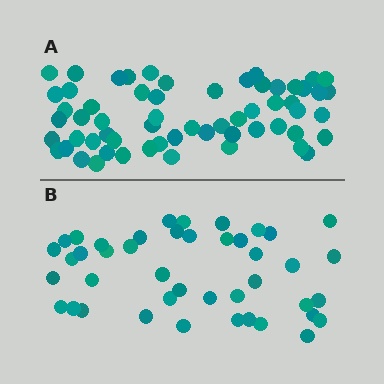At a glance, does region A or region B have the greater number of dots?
Region A (the top region) has more dots.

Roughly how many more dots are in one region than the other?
Region A has approximately 15 more dots than region B.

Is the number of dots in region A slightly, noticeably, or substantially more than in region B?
Region A has noticeably more, but not dramatically so. The ratio is roughly 1.4 to 1.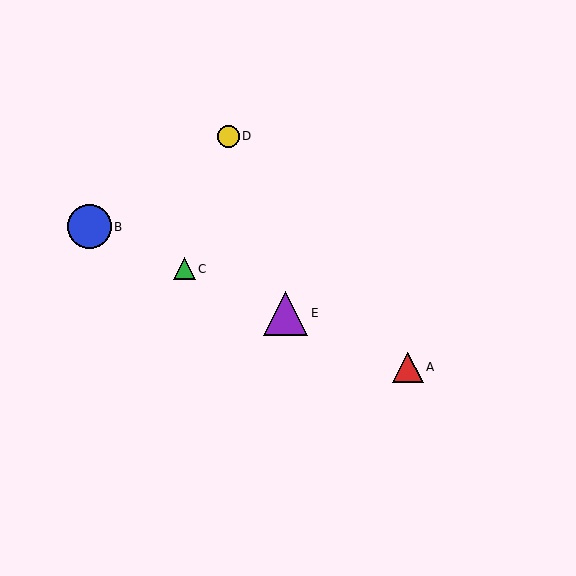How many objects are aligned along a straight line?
4 objects (A, B, C, E) are aligned along a straight line.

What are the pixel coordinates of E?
Object E is at (286, 313).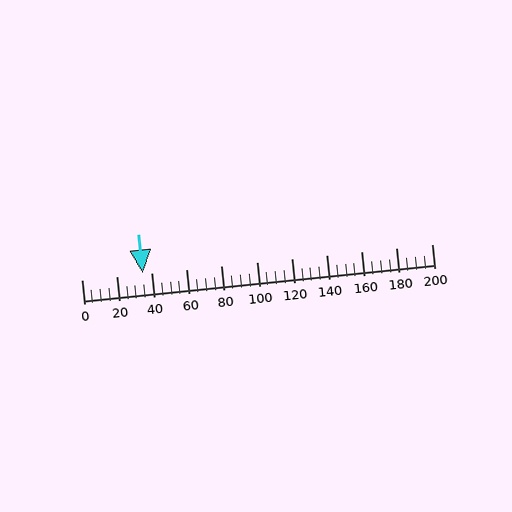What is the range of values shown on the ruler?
The ruler shows values from 0 to 200.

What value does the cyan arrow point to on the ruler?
The cyan arrow points to approximately 35.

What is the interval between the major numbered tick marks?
The major tick marks are spaced 20 units apart.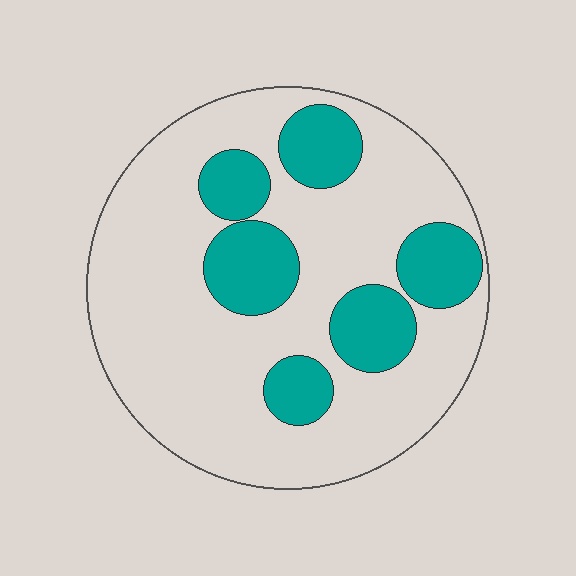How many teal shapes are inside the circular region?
6.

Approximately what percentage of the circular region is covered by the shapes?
Approximately 25%.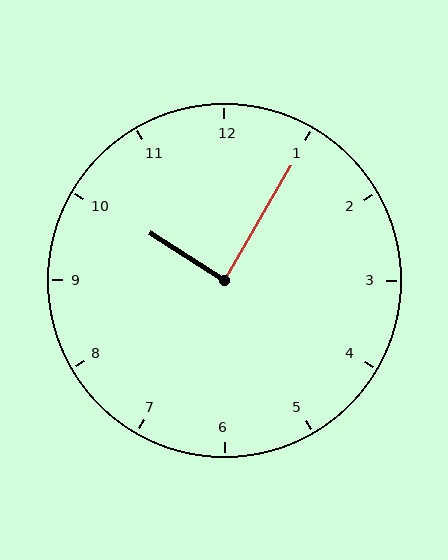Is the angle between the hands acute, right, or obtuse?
It is right.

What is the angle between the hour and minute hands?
Approximately 88 degrees.